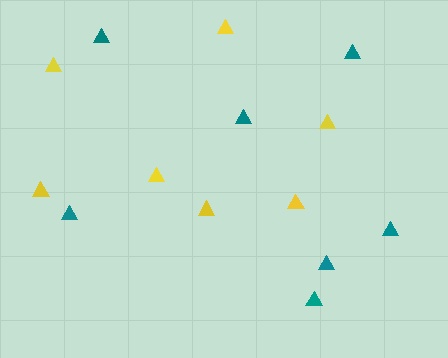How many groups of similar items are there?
There are 2 groups: one group of teal triangles (7) and one group of yellow triangles (7).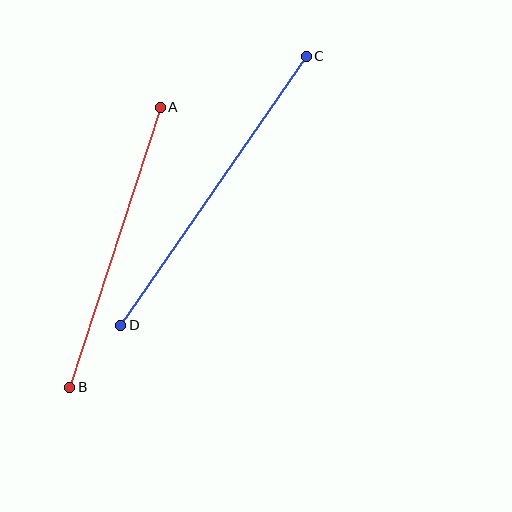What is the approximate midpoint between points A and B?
The midpoint is at approximately (115, 247) pixels.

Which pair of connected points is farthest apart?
Points C and D are farthest apart.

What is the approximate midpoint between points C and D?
The midpoint is at approximately (214, 191) pixels.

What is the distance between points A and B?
The distance is approximately 294 pixels.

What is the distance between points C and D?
The distance is approximately 327 pixels.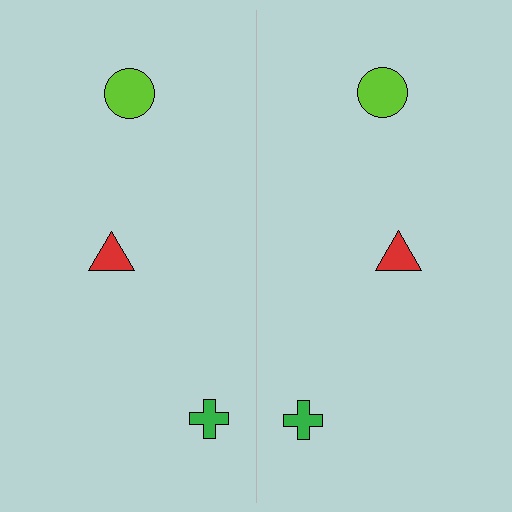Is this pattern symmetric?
Yes, this pattern has bilateral (reflection) symmetry.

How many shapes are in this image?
There are 6 shapes in this image.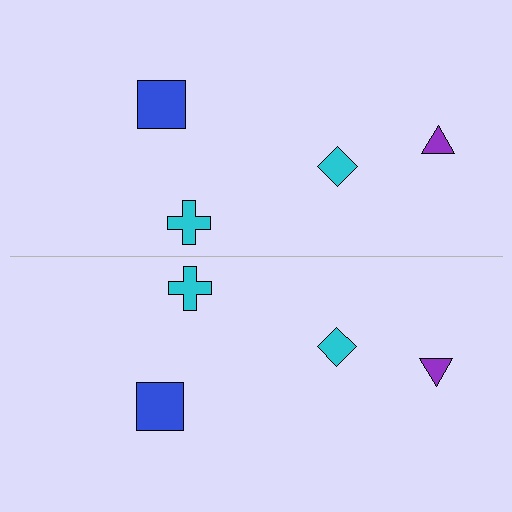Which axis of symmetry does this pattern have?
The pattern has a horizontal axis of symmetry running through the center of the image.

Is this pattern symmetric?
Yes, this pattern has bilateral (reflection) symmetry.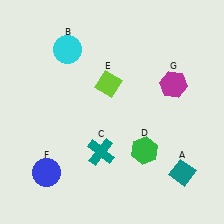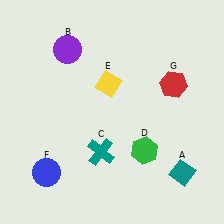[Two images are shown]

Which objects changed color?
B changed from cyan to purple. E changed from lime to yellow. G changed from magenta to red.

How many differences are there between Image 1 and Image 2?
There are 3 differences between the two images.